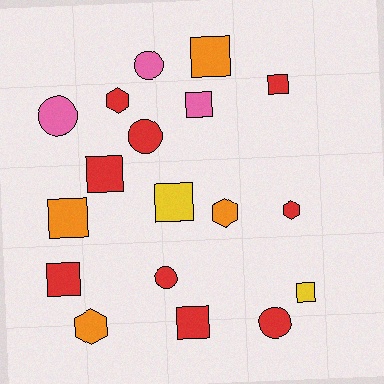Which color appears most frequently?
Red, with 9 objects.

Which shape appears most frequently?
Square, with 9 objects.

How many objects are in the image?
There are 18 objects.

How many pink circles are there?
There are 2 pink circles.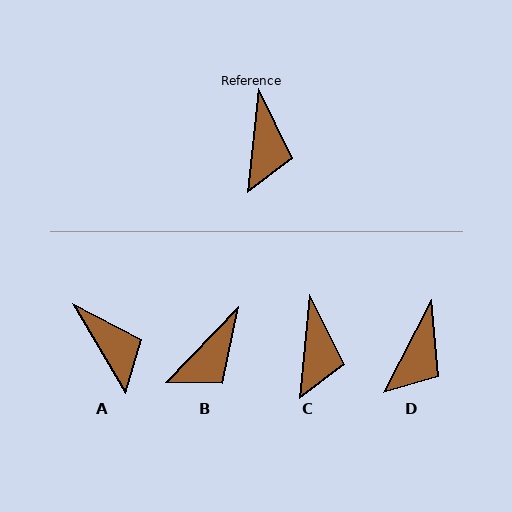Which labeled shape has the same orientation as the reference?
C.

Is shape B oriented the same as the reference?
No, it is off by about 38 degrees.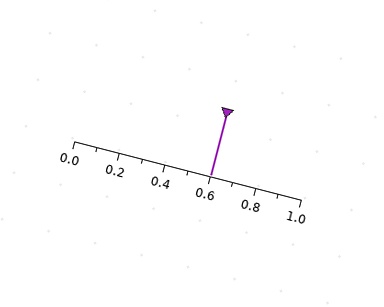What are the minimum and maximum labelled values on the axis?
The axis runs from 0.0 to 1.0.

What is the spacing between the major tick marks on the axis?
The major ticks are spaced 0.2 apart.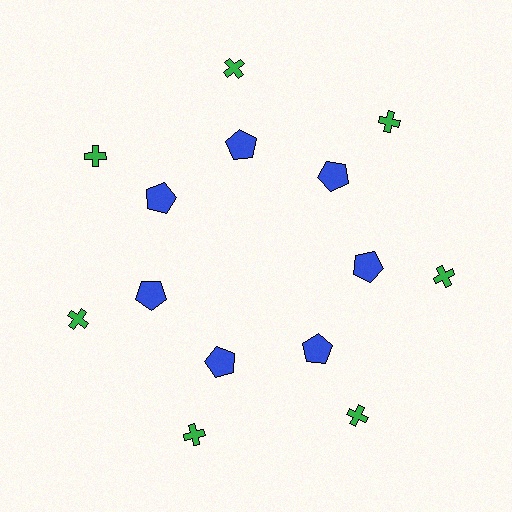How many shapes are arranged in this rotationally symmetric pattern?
There are 14 shapes, arranged in 7 groups of 2.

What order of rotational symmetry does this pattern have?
This pattern has 7-fold rotational symmetry.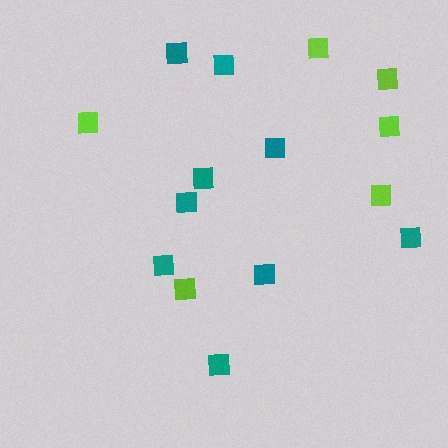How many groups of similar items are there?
There are 2 groups: one group of teal squares (9) and one group of lime squares (6).